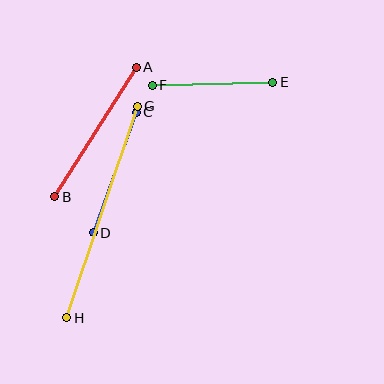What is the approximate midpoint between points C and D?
The midpoint is at approximately (115, 172) pixels.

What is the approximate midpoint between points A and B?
The midpoint is at approximately (95, 132) pixels.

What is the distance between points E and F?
The distance is approximately 121 pixels.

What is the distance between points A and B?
The distance is approximately 153 pixels.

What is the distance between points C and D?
The distance is approximately 128 pixels.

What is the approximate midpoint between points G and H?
The midpoint is at approximately (102, 212) pixels.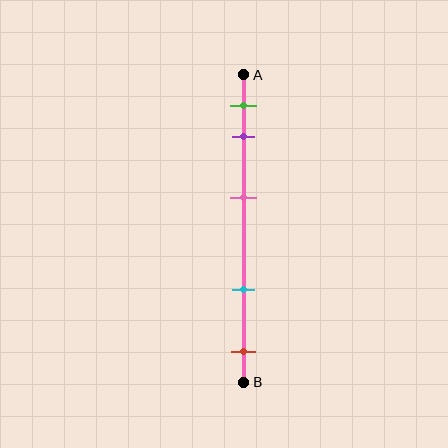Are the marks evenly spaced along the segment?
No, the marks are not evenly spaced.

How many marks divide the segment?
There are 5 marks dividing the segment.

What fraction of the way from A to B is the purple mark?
The purple mark is approximately 20% (0.2) of the way from A to B.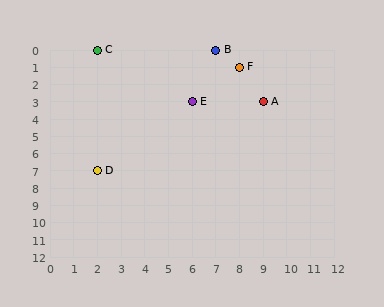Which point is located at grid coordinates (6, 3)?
Point E is at (6, 3).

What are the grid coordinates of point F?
Point F is at grid coordinates (8, 1).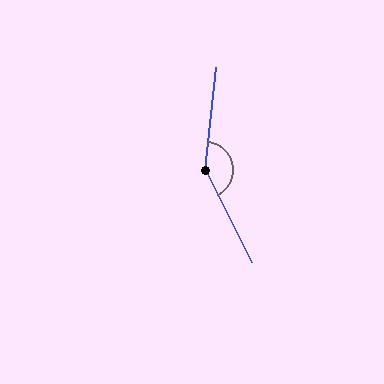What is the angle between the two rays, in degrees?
Approximately 147 degrees.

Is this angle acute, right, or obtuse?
It is obtuse.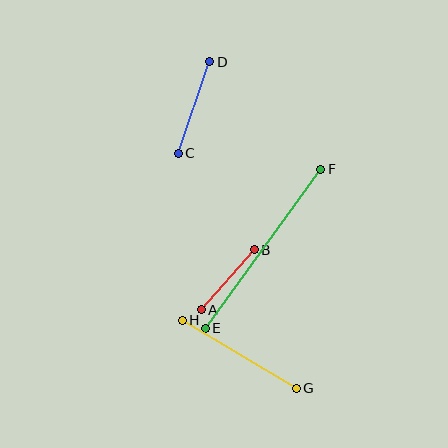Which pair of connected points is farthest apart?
Points E and F are farthest apart.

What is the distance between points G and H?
The distance is approximately 133 pixels.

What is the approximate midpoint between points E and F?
The midpoint is at approximately (263, 249) pixels.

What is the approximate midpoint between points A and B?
The midpoint is at approximately (228, 280) pixels.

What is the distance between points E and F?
The distance is approximately 196 pixels.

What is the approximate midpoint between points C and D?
The midpoint is at approximately (194, 108) pixels.